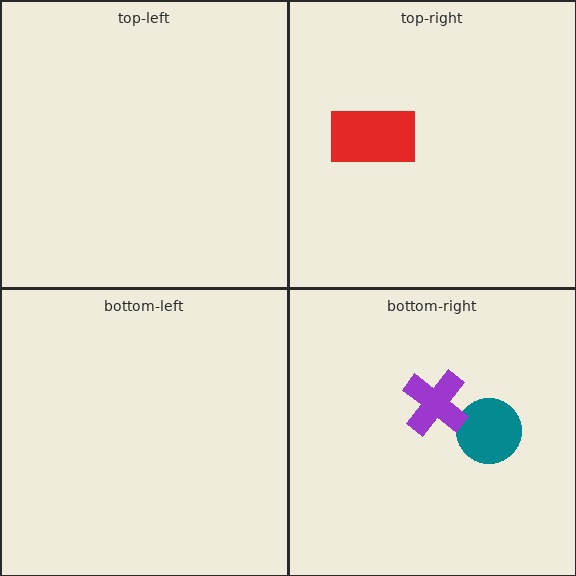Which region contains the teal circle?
The bottom-right region.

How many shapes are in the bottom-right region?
2.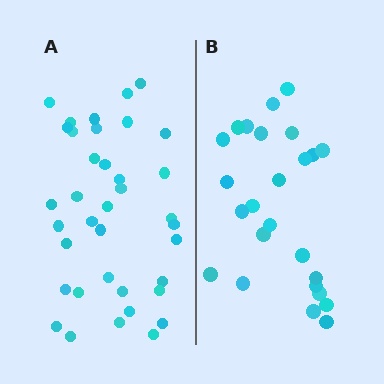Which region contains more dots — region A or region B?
Region A (the left region) has more dots.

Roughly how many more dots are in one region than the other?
Region A has roughly 12 or so more dots than region B.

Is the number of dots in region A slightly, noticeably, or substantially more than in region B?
Region A has substantially more. The ratio is roughly 1.5 to 1.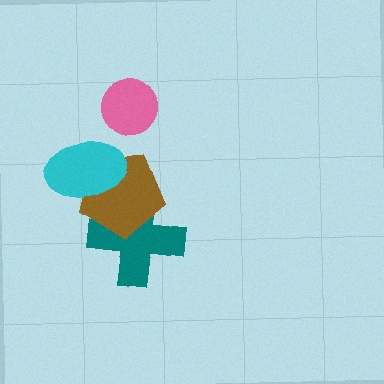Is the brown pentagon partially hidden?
Yes, it is partially covered by another shape.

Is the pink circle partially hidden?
No, no other shape covers it.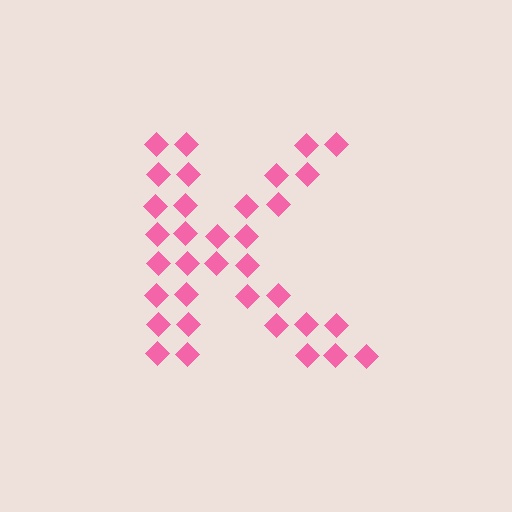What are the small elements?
The small elements are diamonds.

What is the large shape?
The large shape is the letter K.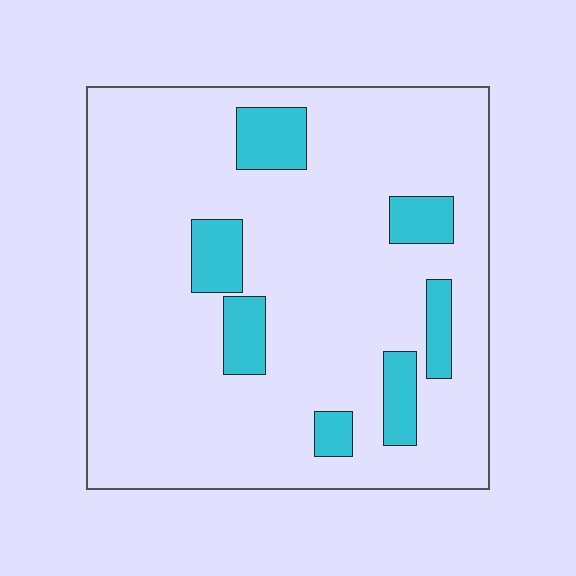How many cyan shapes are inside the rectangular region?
7.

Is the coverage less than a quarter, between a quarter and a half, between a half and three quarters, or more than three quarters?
Less than a quarter.